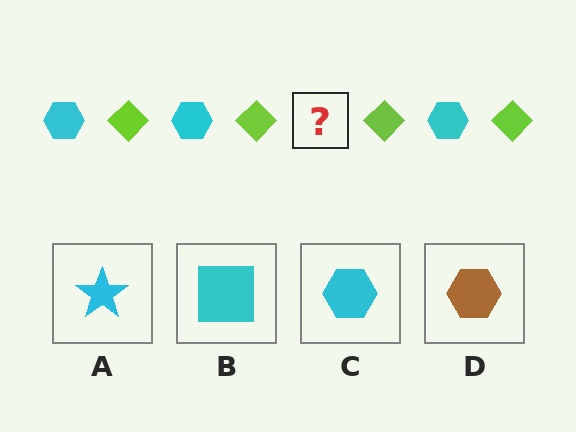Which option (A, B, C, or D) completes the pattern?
C.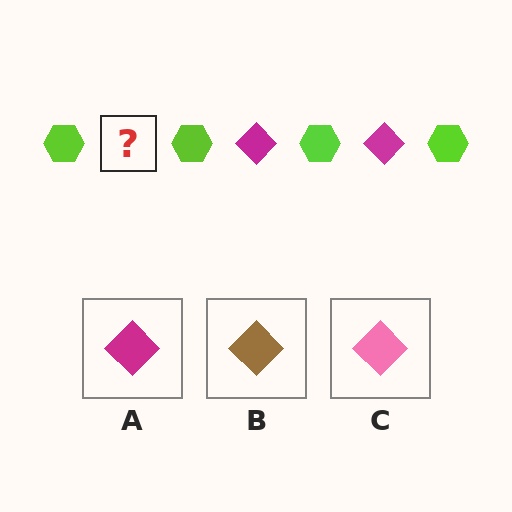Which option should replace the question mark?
Option A.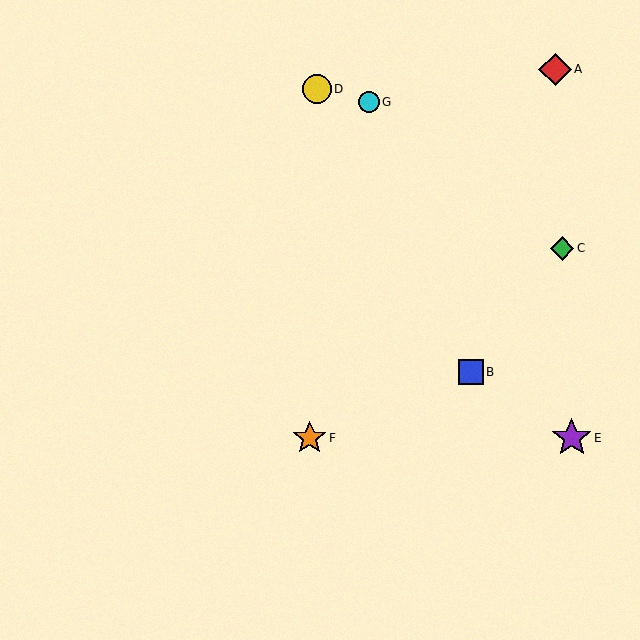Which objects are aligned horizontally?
Objects E, F are aligned horizontally.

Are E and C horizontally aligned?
No, E is at y≈438 and C is at y≈248.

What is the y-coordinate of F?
Object F is at y≈438.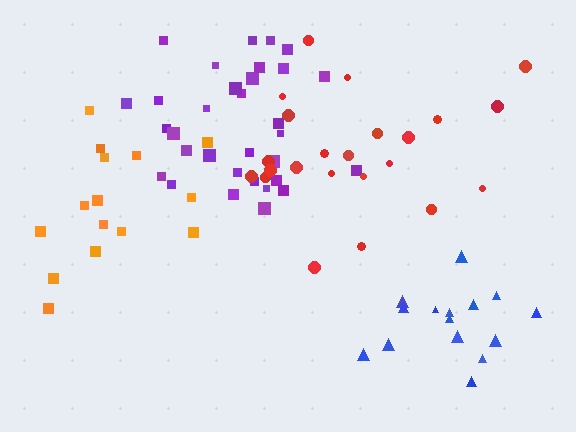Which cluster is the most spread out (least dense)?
Orange.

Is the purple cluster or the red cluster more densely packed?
Purple.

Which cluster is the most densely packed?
Purple.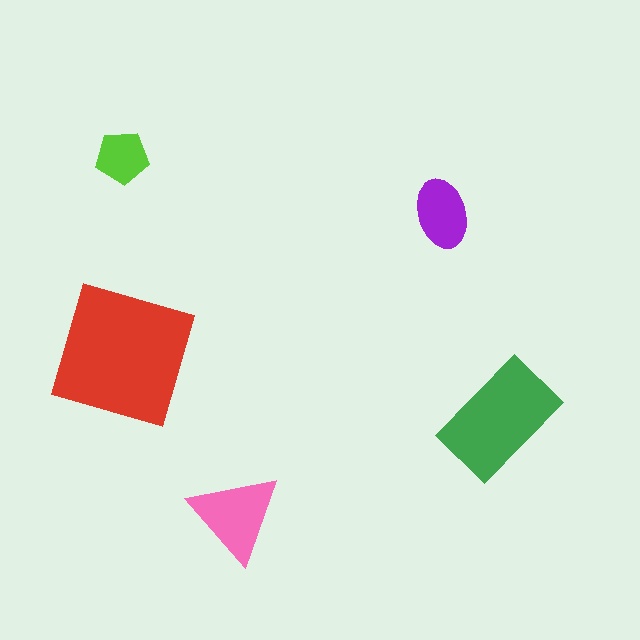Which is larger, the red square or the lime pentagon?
The red square.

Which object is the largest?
The red square.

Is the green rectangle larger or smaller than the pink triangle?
Larger.